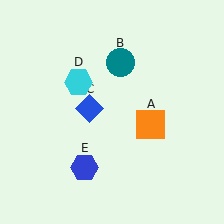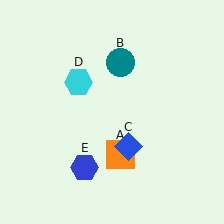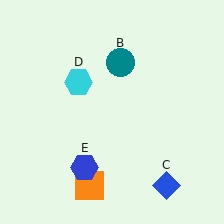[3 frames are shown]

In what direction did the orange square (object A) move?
The orange square (object A) moved down and to the left.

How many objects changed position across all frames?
2 objects changed position: orange square (object A), blue diamond (object C).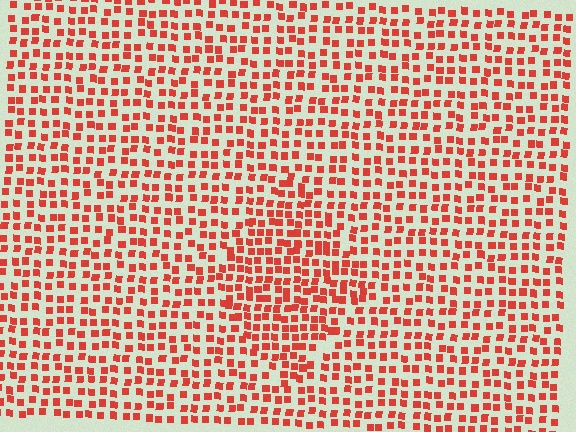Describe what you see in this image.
The image contains small red elements arranged at two different densities. A diamond-shaped region is visible where the elements are more densely packed than the surrounding area.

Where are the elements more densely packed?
The elements are more densely packed inside the diamond boundary.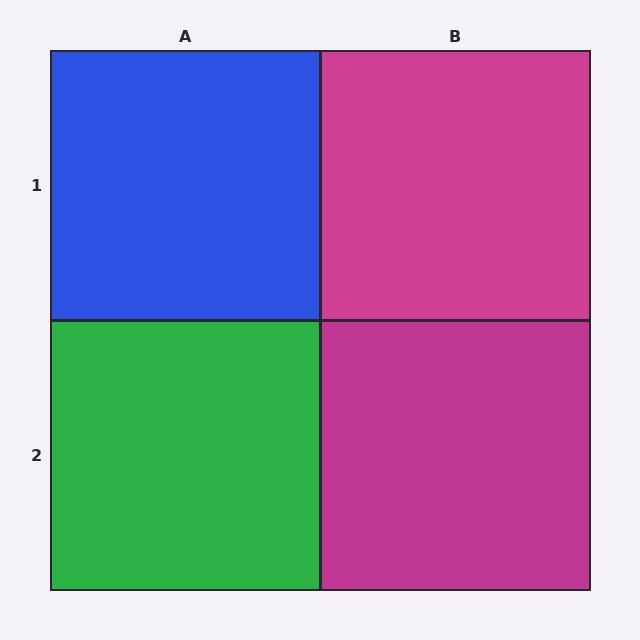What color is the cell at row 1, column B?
Magenta.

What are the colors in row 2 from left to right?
Green, magenta.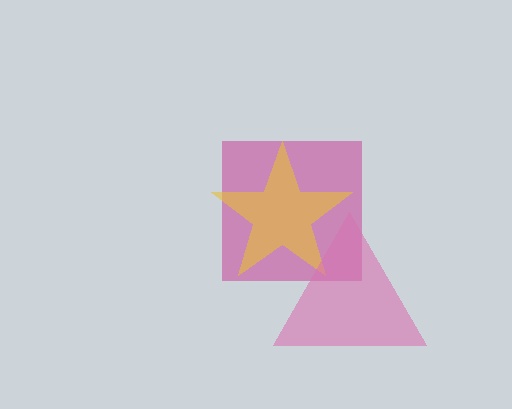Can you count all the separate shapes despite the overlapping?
Yes, there are 3 separate shapes.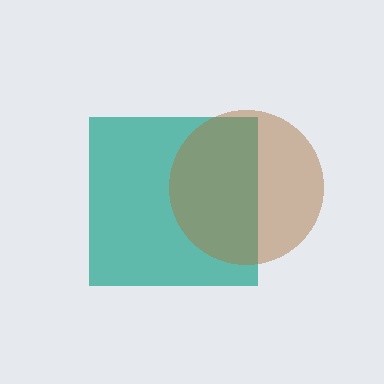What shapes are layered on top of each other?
The layered shapes are: a teal square, a brown circle.